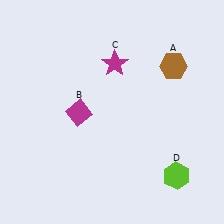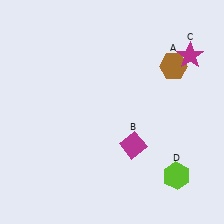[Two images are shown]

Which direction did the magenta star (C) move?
The magenta star (C) moved right.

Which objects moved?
The objects that moved are: the magenta diamond (B), the magenta star (C).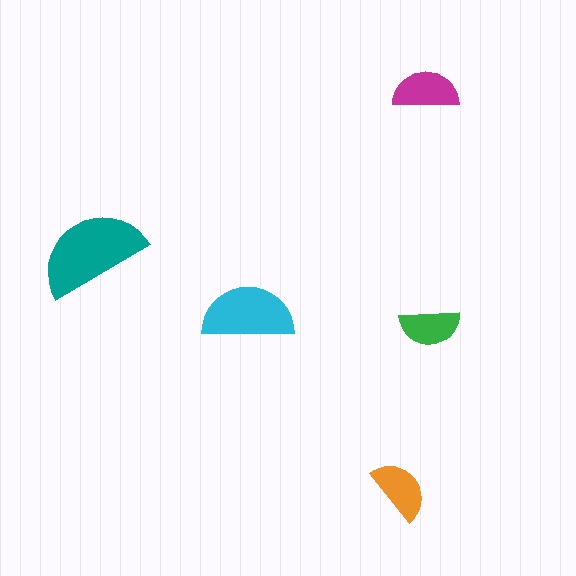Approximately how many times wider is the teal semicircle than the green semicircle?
About 2 times wider.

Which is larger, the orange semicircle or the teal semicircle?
The teal one.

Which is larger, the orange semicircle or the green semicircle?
The orange one.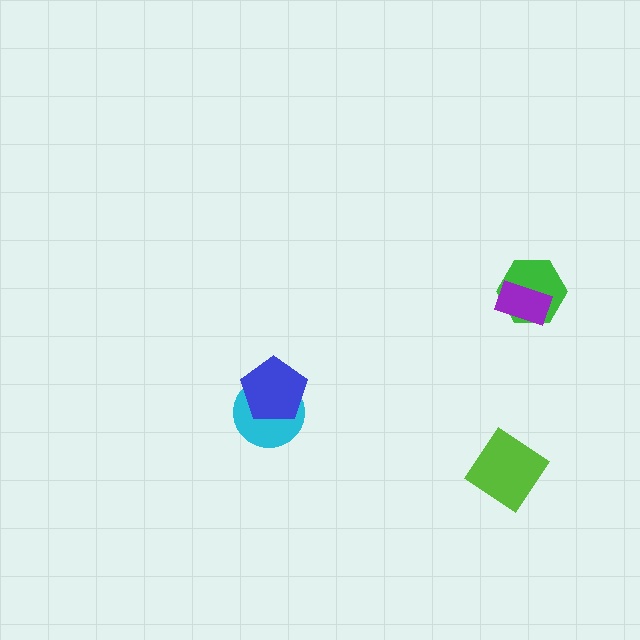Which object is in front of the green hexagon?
The purple rectangle is in front of the green hexagon.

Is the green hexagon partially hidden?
Yes, it is partially covered by another shape.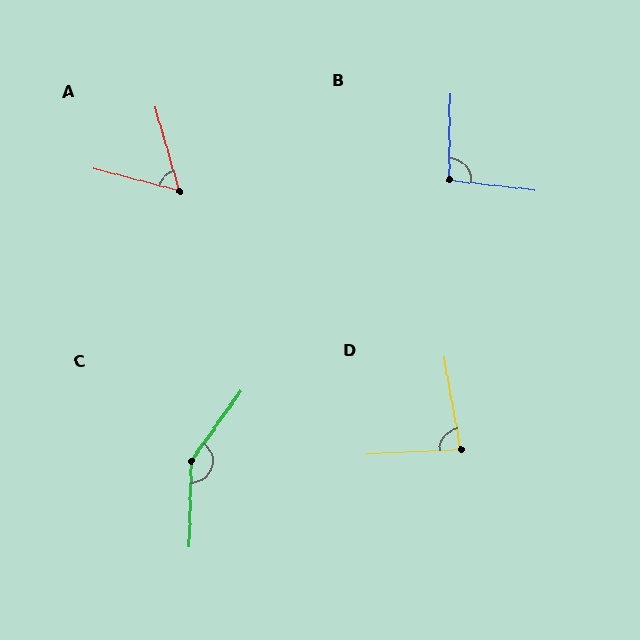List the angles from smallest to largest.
A (60°), D (83°), B (96°), C (146°).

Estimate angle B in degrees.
Approximately 96 degrees.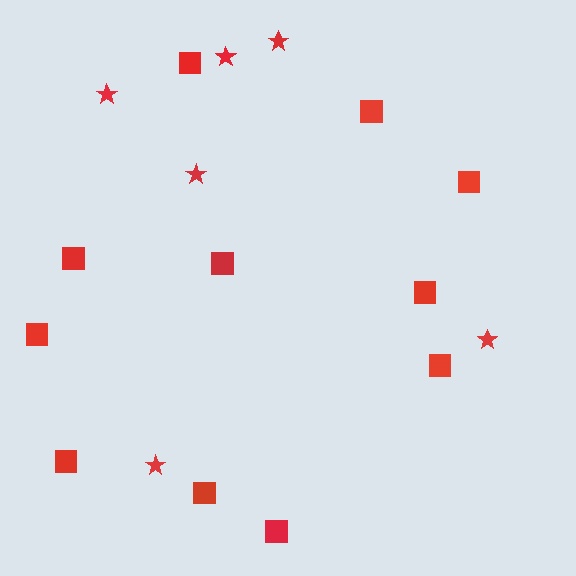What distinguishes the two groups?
There are 2 groups: one group of squares (11) and one group of stars (6).